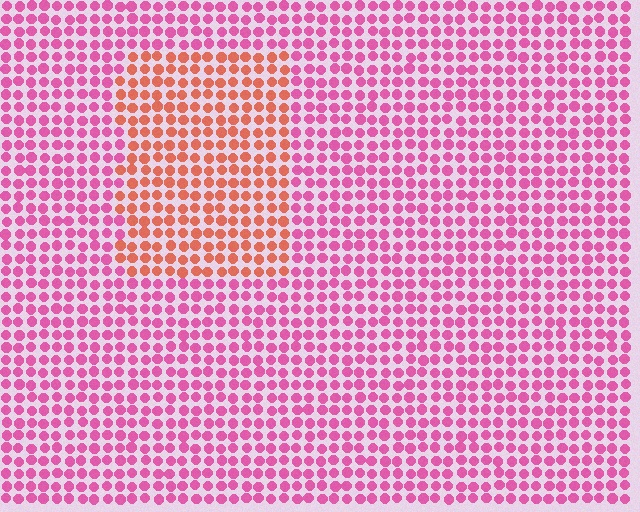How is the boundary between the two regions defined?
The boundary is defined purely by a slight shift in hue (about 44 degrees). Spacing, size, and orientation are identical on both sides.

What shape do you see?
I see a rectangle.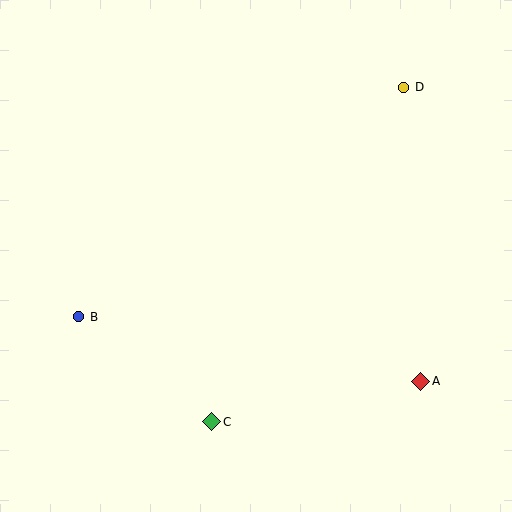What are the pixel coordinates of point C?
Point C is at (212, 422).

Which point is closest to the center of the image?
Point C at (212, 422) is closest to the center.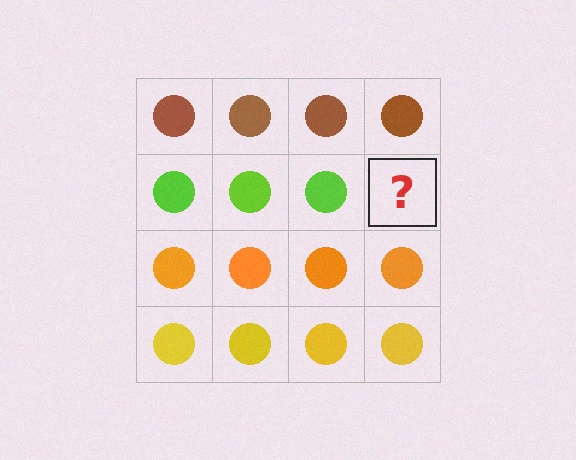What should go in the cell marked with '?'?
The missing cell should contain a lime circle.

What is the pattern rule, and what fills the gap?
The rule is that each row has a consistent color. The gap should be filled with a lime circle.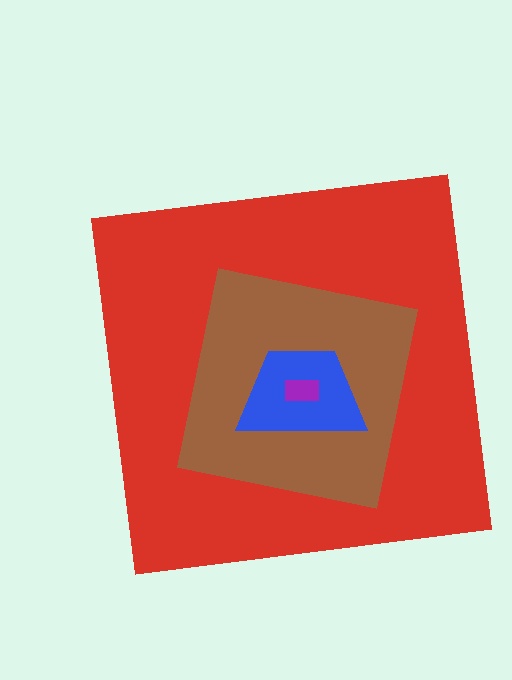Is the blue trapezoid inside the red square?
Yes.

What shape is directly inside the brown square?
The blue trapezoid.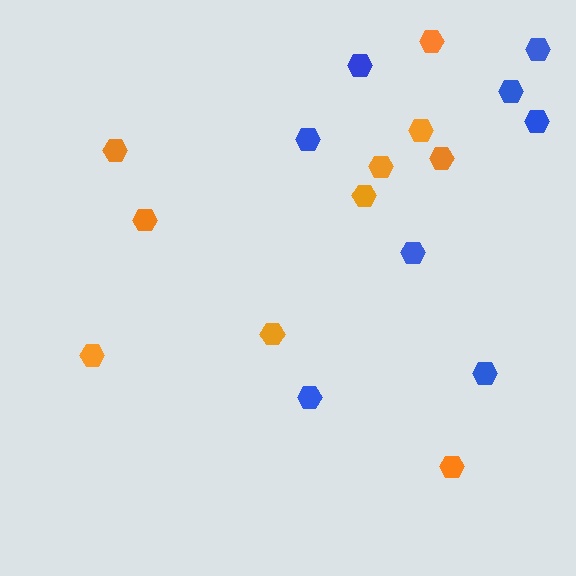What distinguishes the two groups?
There are 2 groups: one group of blue hexagons (8) and one group of orange hexagons (10).